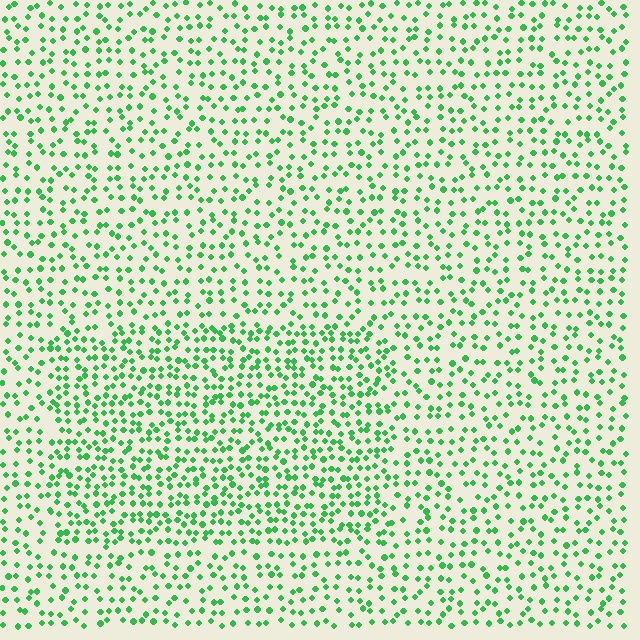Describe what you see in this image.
The image contains small green elements arranged at two different densities. A rectangle-shaped region is visible where the elements are more densely packed than the surrounding area.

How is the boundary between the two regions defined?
The boundary is defined by a change in element density (approximately 1.6x ratio). All elements are the same color, size, and shape.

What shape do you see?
I see a rectangle.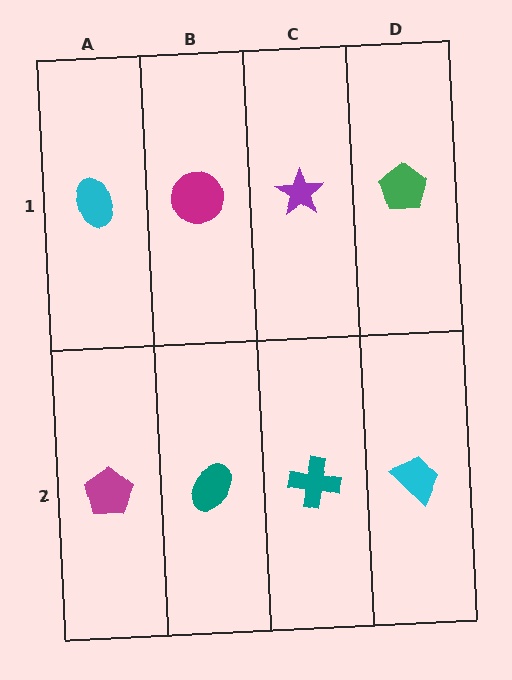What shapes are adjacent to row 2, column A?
A cyan ellipse (row 1, column A), a teal ellipse (row 2, column B).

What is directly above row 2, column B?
A magenta circle.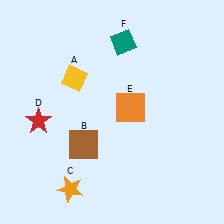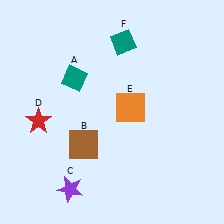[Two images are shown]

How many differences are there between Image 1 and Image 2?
There are 2 differences between the two images.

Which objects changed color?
A changed from yellow to teal. C changed from orange to purple.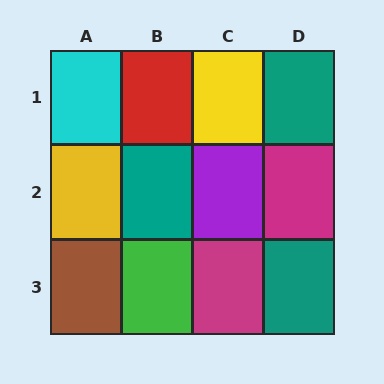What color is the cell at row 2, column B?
Teal.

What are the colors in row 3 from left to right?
Brown, green, magenta, teal.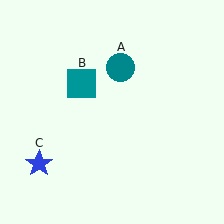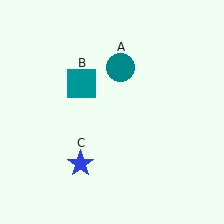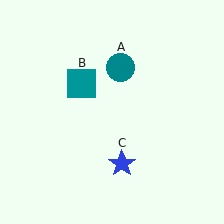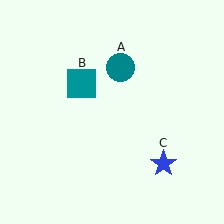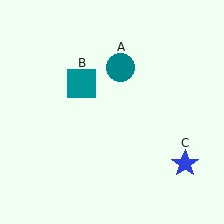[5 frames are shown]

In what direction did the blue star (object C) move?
The blue star (object C) moved right.